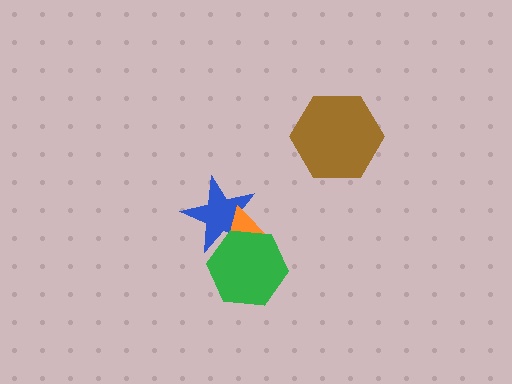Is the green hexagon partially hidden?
No, no other shape covers it.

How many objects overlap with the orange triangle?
2 objects overlap with the orange triangle.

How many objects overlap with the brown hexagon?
0 objects overlap with the brown hexagon.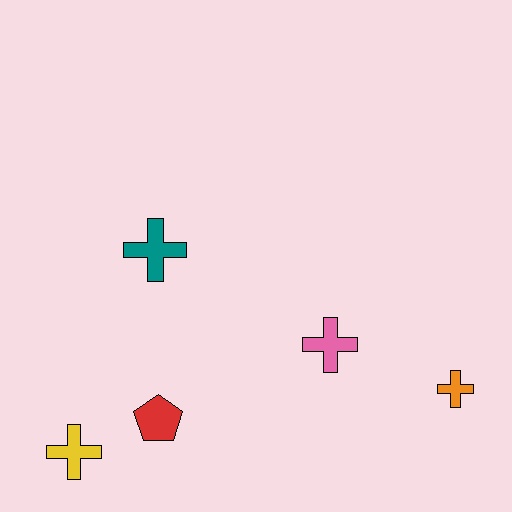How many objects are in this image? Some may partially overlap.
There are 5 objects.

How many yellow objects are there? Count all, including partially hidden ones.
There is 1 yellow object.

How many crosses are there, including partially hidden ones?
There are 4 crosses.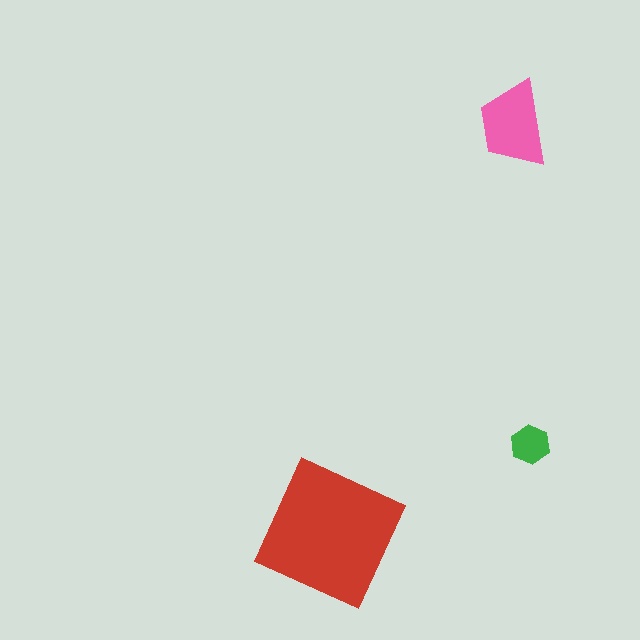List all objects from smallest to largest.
The green hexagon, the pink trapezoid, the red square.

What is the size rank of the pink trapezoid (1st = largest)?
2nd.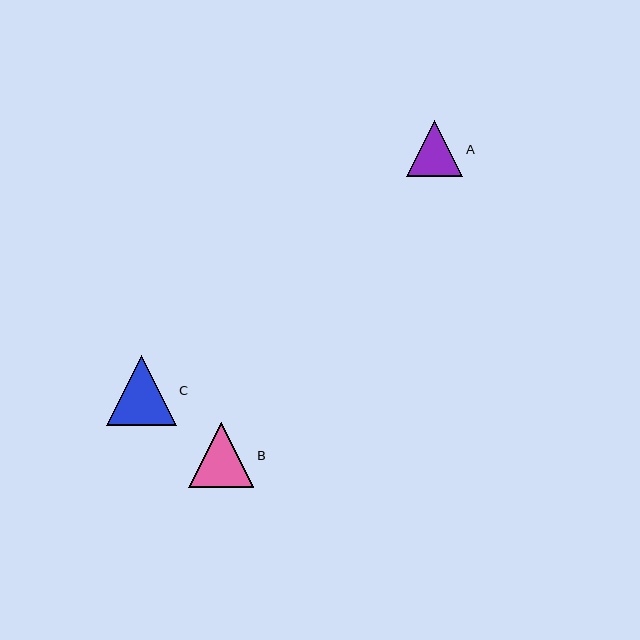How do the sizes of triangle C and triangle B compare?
Triangle C and triangle B are approximately the same size.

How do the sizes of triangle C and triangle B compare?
Triangle C and triangle B are approximately the same size.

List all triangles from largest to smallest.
From largest to smallest: C, B, A.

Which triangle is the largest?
Triangle C is the largest with a size of approximately 70 pixels.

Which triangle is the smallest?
Triangle A is the smallest with a size of approximately 56 pixels.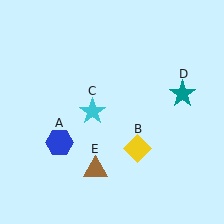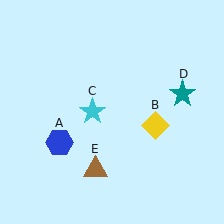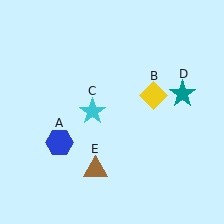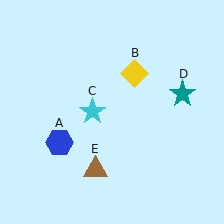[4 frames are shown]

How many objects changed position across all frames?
1 object changed position: yellow diamond (object B).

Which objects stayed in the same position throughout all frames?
Blue hexagon (object A) and cyan star (object C) and teal star (object D) and brown triangle (object E) remained stationary.